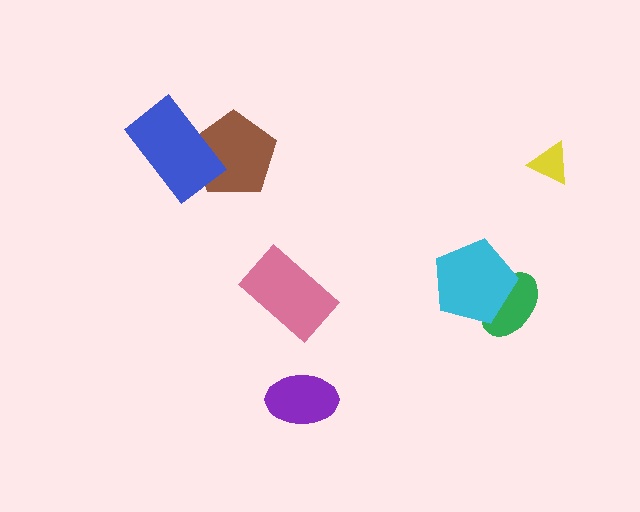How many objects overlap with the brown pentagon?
1 object overlaps with the brown pentagon.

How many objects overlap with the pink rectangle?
0 objects overlap with the pink rectangle.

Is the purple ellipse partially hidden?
No, no other shape covers it.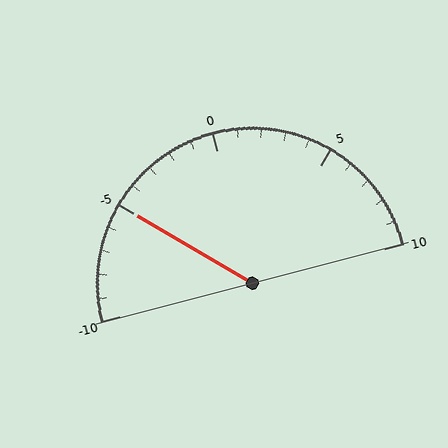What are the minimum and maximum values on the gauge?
The gauge ranges from -10 to 10.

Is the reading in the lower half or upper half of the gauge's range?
The reading is in the lower half of the range (-10 to 10).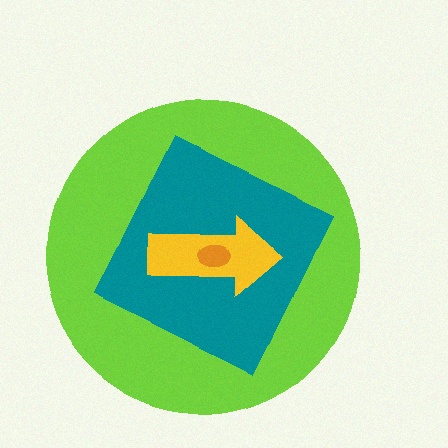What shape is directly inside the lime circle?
The teal diamond.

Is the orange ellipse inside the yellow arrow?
Yes.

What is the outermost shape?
The lime circle.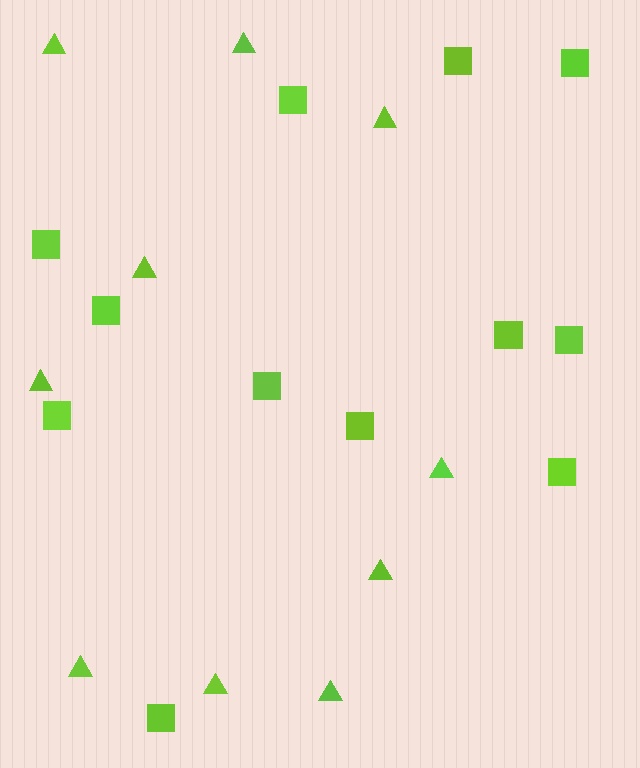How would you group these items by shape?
There are 2 groups: one group of squares (12) and one group of triangles (10).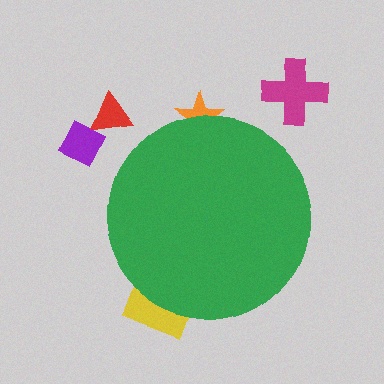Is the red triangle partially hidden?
No, the red triangle is fully visible.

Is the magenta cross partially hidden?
No, the magenta cross is fully visible.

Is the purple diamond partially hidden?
No, the purple diamond is fully visible.